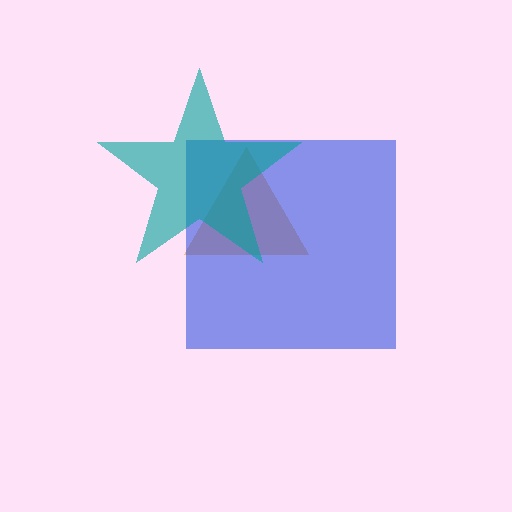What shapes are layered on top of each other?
The layered shapes are: an orange triangle, a blue square, a teal star.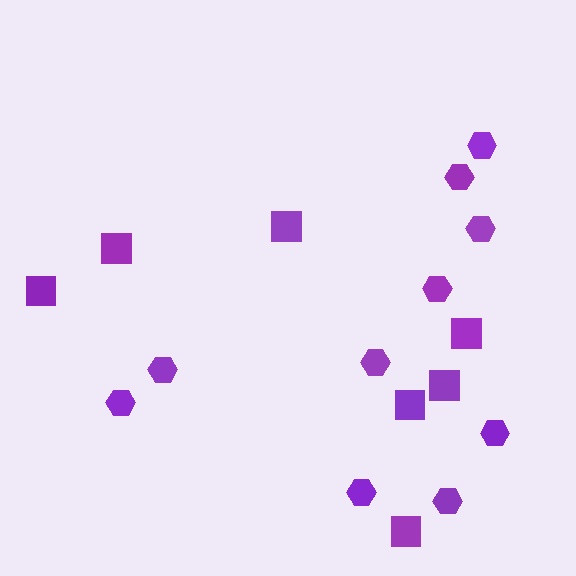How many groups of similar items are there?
There are 2 groups: one group of squares (7) and one group of hexagons (10).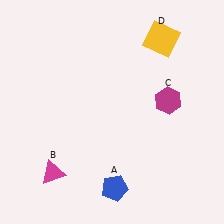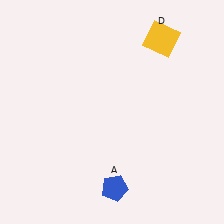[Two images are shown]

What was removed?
The magenta triangle (B), the magenta hexagon (C) were removed in Image 2.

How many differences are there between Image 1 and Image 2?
There are 2 differences between the two images.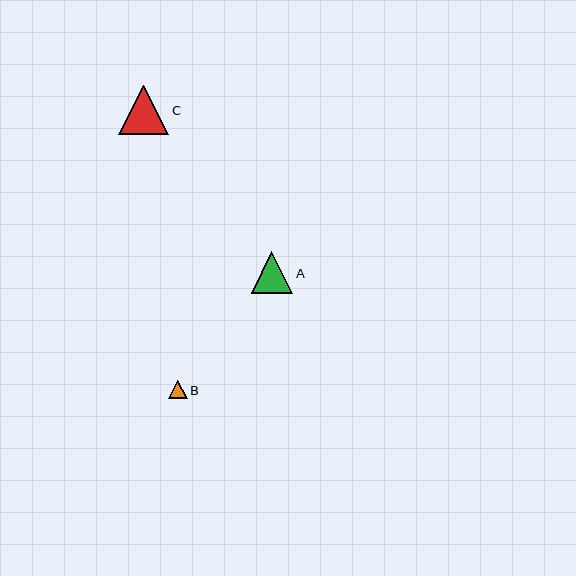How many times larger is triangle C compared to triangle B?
Triangle C is approximately 2.7 times the size of triangle B.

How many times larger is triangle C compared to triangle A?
Triangle C is approximately 1.2 times the size of triangle A.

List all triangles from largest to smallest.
From largest to smallest: C, A, B.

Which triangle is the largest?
Triangle C is the largest with a size of approximately 50 pixels.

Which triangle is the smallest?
Triangle B is the smallest with a size of approximately 18 pixels.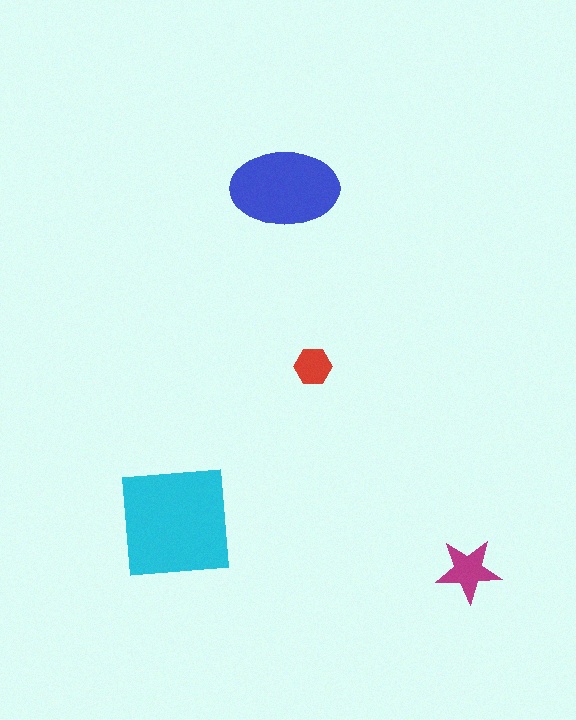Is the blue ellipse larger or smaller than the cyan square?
Smaller.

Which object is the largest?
The cyan square.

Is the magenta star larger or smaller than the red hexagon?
Larger.